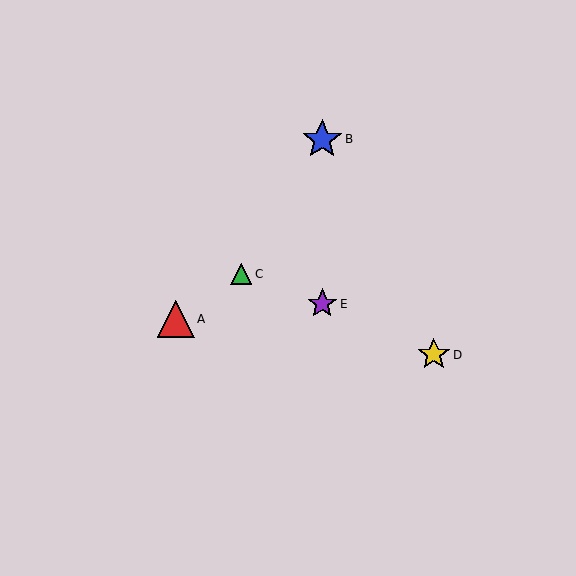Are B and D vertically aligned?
No, B is at x≈322 and D is at x≈434.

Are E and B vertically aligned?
Yes, both are at x≈322.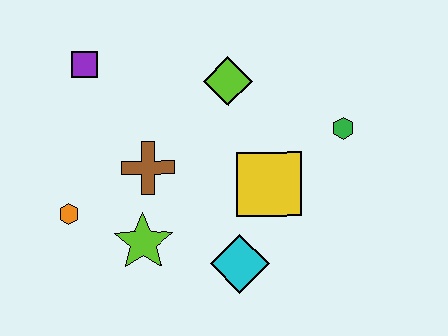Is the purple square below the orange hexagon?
No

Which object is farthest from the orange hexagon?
The green hexagon is farthest from the orange hexagon.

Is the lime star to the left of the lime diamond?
Yes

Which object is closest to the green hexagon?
The yellow square is closest to the green hexagon.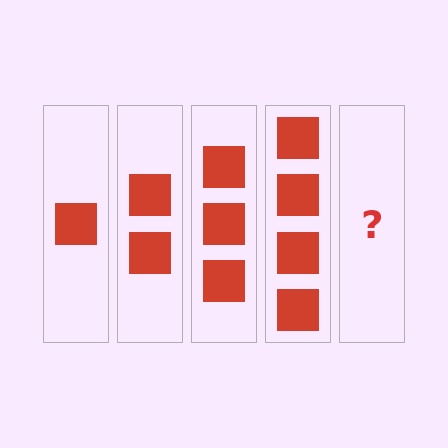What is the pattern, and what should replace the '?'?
The pattern is that each step adds one more square. The '?' should be 5 squares.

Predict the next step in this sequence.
The next step is 5 squares.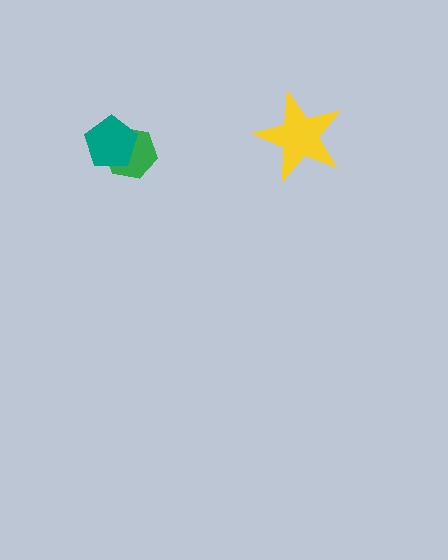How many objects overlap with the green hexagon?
1 object overlaps with the green hexagon.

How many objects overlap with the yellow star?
0 objects overlap with the yellow star.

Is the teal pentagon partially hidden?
No, no other shape covers it.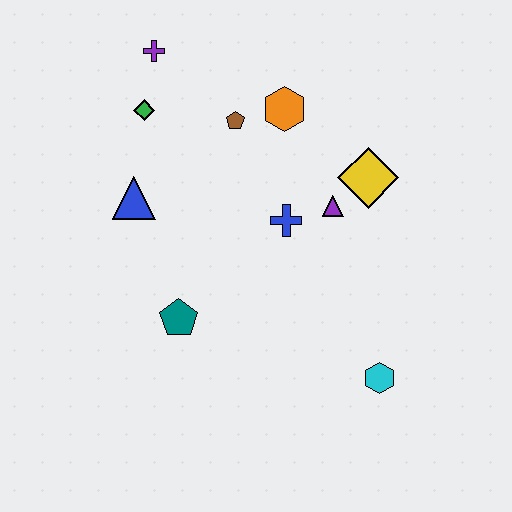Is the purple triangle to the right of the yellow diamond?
No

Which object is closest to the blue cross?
The purple triangle is closest to the blue cross.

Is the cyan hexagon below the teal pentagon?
Yes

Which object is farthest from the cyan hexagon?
The purple cross is farthest from the cyan hexagon.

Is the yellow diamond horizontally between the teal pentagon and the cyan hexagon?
Yes